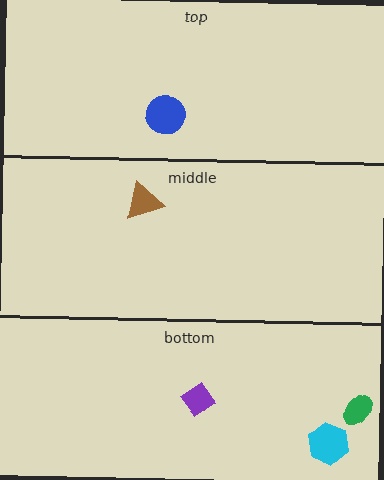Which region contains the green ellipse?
The bottom region.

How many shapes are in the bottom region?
3.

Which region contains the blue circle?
The top region.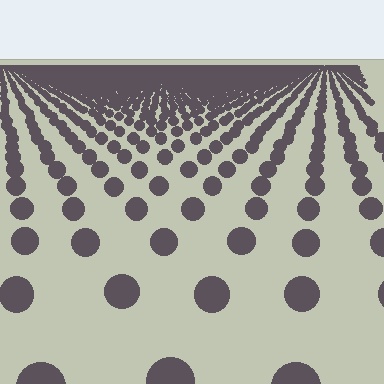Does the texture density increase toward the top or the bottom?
Density increases toward the top.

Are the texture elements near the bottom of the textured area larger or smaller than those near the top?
Larger. Near the bottom, elements are closer to the viewer and appear at a bigger on-screen size.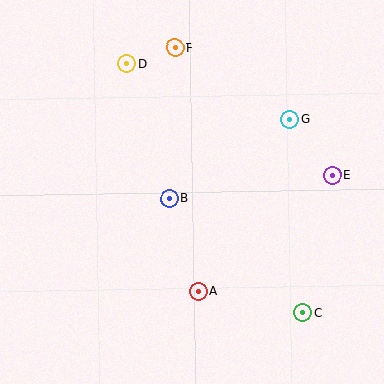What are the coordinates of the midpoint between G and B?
The midpoint between G and B is at (229, 159).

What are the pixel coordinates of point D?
Point D is at (127, 64).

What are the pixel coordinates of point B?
Point B is at (169, 198).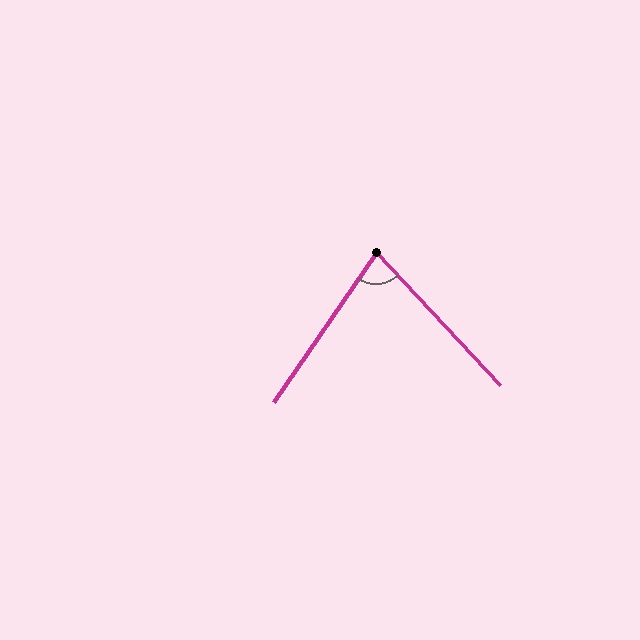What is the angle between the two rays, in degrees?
Approximately 77 degrees.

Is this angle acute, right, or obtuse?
It is acute.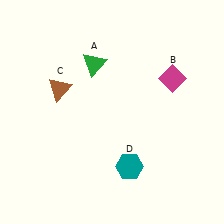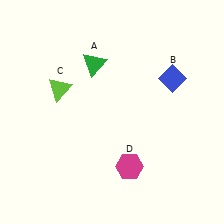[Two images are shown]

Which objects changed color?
B changed from magenta to blue. C changed from brown to lime. D changed from teal to magenta.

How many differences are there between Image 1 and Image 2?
There are 3 differences between the two images.